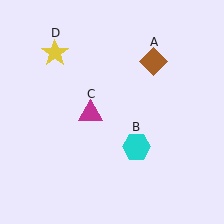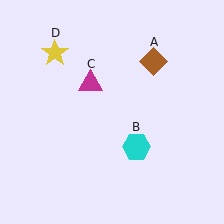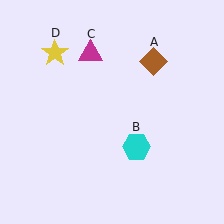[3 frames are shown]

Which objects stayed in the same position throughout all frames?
Brown diamond (object A) and cyan hexagon (object B) and yellow star (object D) remained stationary.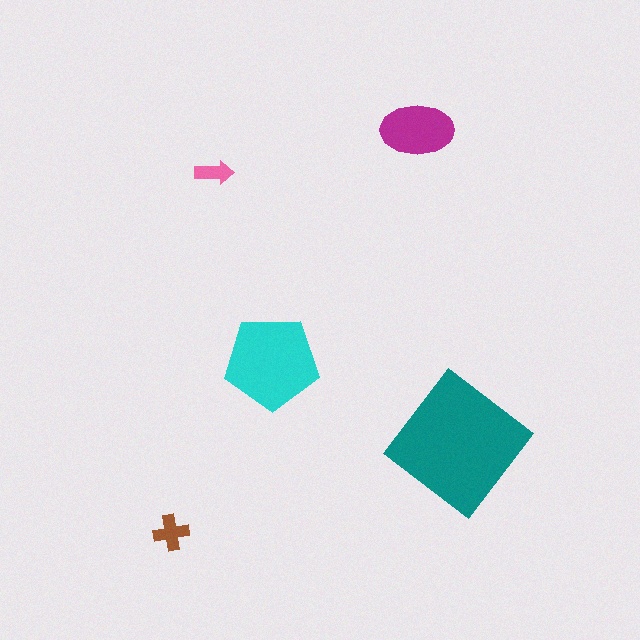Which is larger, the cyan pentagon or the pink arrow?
The cyan pentagon.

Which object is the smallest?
The pink arrow.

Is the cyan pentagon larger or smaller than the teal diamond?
Smaller.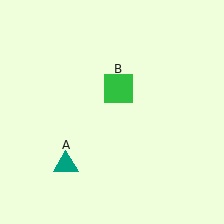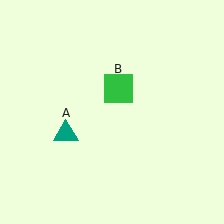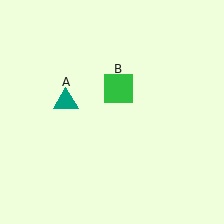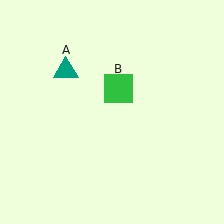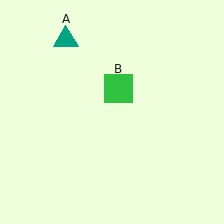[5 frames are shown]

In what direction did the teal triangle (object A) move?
The teal triangle (object A) moved up.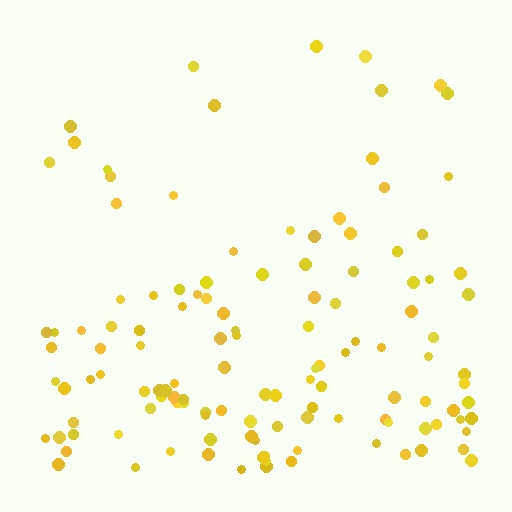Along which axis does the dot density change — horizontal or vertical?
Vertical.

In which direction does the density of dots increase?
From top to bottom, with the bottom side densest.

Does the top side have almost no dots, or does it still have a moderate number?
Still a moderate number, just noticeably fewer than the bottom.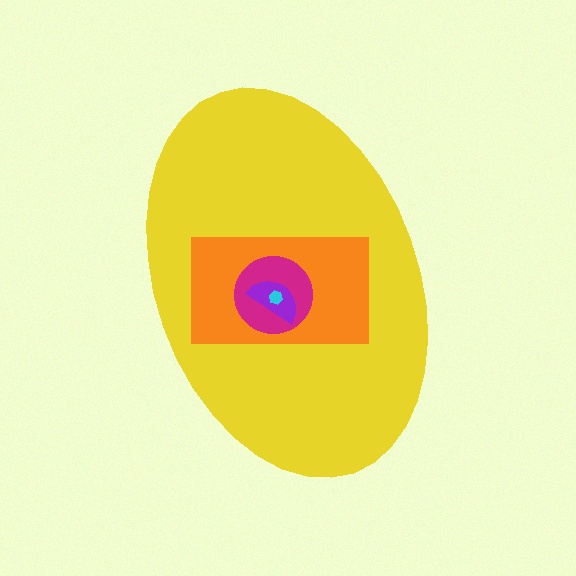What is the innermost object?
The cyan hexagon.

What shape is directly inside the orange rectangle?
The magenta circle.